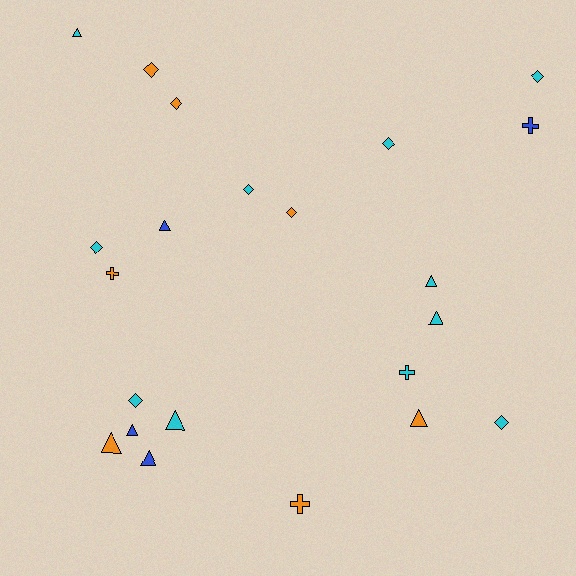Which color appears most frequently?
Cyan, with 11 objects.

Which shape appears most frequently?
Triangle, with 9 objects.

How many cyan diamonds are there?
There are 6 cyan diamonds.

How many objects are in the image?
There are 22 objects.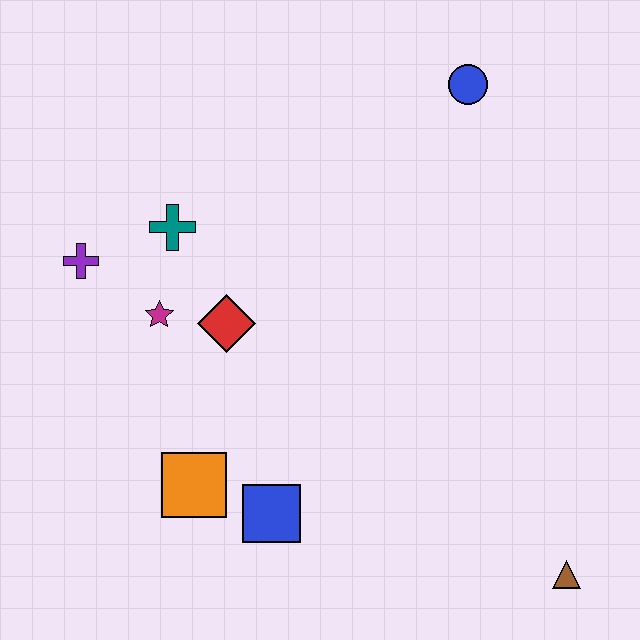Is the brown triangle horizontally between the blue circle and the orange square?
No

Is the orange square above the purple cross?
No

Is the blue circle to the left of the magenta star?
No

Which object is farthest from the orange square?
The blue circle is farthest from the orange square.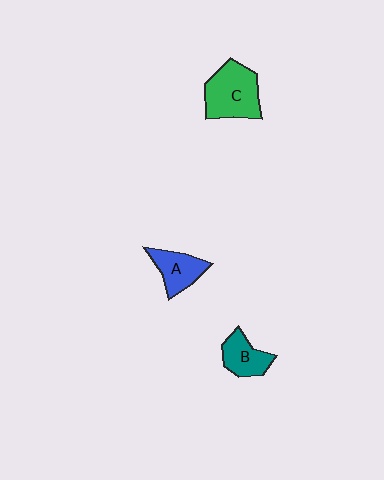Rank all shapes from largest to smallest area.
From largest to smallest: C (green), A (blue), B (teal).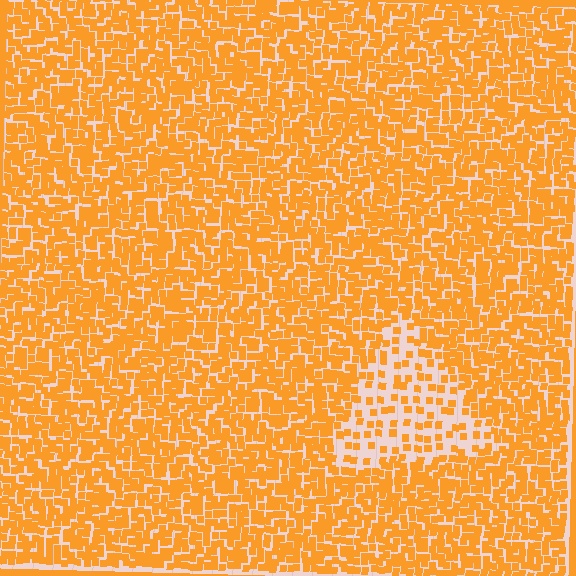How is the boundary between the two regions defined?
The boundary is defined by a change in element density (approximately 2.5x ratio). All elements are the same color, size, and shape.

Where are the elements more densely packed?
The elements are more densely packed outside the triangle boundary.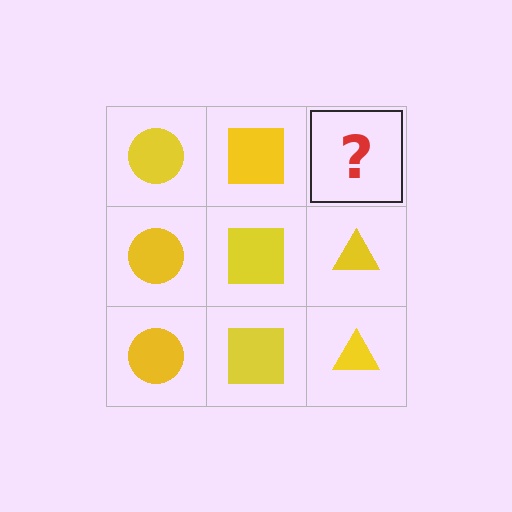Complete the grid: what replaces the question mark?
The question mark should be replaced with a yellow triangle.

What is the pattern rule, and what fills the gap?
The rule is that each column has a consistent shape. The gap should be filled with a yellow triangle.